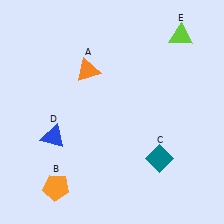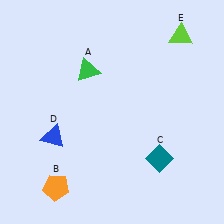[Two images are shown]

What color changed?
The triangle (A) changed from orange in Image 1 to green in Image 2.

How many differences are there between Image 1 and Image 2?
There is 1 difference between the two images.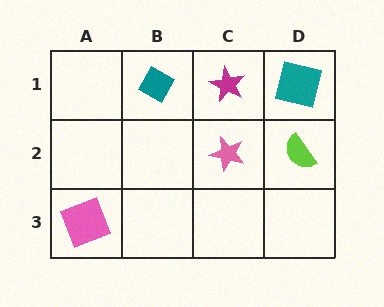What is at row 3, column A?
A pink square.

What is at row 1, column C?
A magenta star.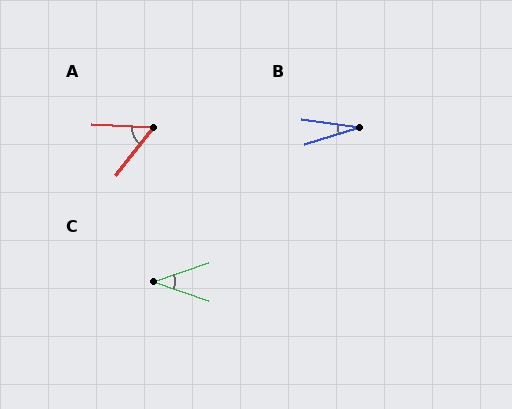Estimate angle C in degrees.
Approximately 38 degrees.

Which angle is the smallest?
B, at approximately 25 degrees.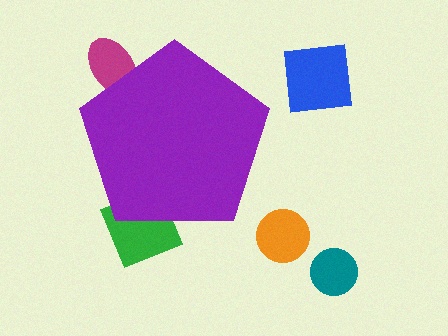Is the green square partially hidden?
Yes, the green square is partially hidden behind the purple pentagon.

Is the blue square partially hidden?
No, the blue square is fully visible.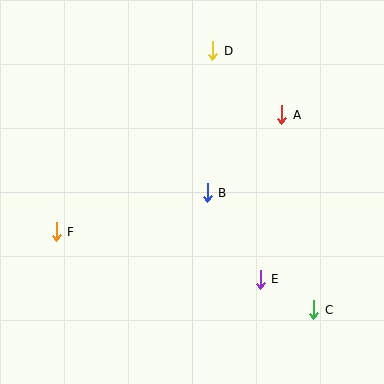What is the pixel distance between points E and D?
The distance between E and D is 234 pixels.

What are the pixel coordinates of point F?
Point F is at (56, 232).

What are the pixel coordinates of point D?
Point D is at (213, 51).